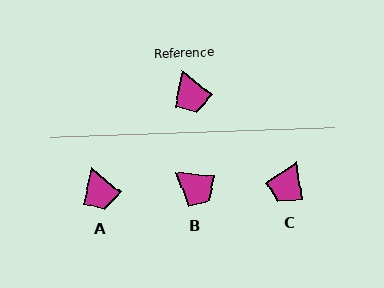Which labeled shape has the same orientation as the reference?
A.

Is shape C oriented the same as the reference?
No, it is off by about 43 degrees.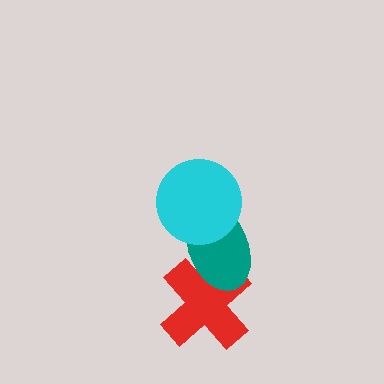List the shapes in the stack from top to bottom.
From top to bottom: the cyan circle, the teal ellipse, the red cross.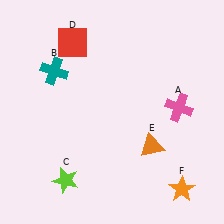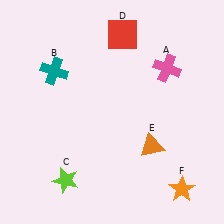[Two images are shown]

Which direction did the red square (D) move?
The red square (D) moved right.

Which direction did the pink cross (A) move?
The pink cross (A) moved up.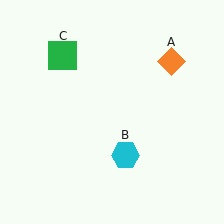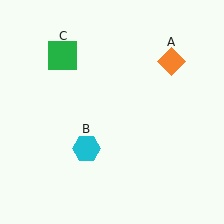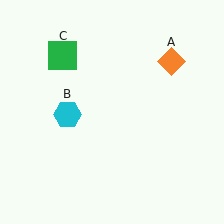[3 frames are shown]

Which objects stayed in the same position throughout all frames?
Orange diamond (object A) and green square (object C) remained stationary.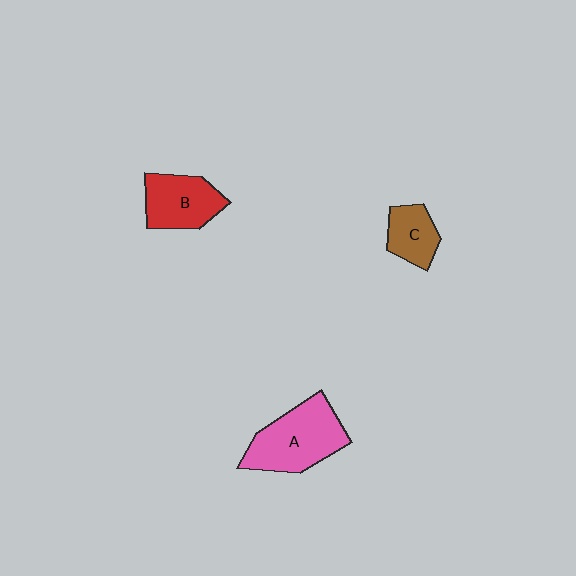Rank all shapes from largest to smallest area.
From largest to smallest: A (pink), B (red), C (brown).